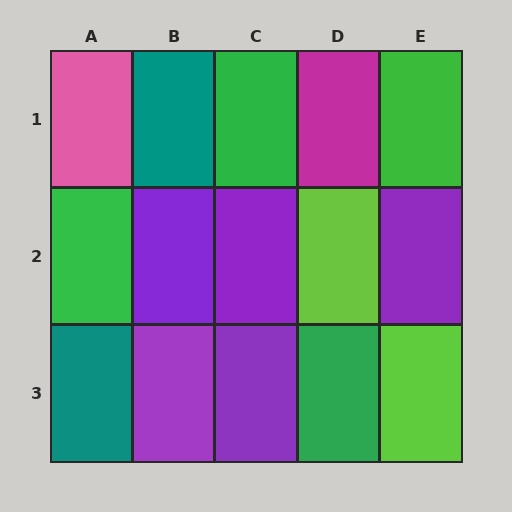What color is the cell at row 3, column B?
Purple.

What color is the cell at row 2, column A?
Green.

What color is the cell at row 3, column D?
Green.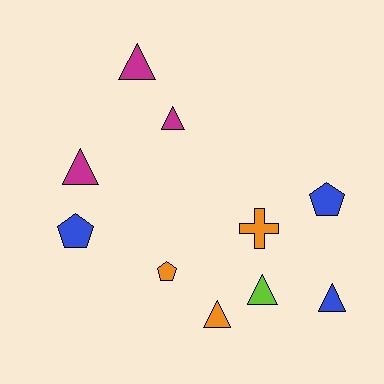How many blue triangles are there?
There is 1 blue triangle.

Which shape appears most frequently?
Triangle, with 6 objects.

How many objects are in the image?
There are 10 objects.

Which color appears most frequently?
Magenta, with 3 objects.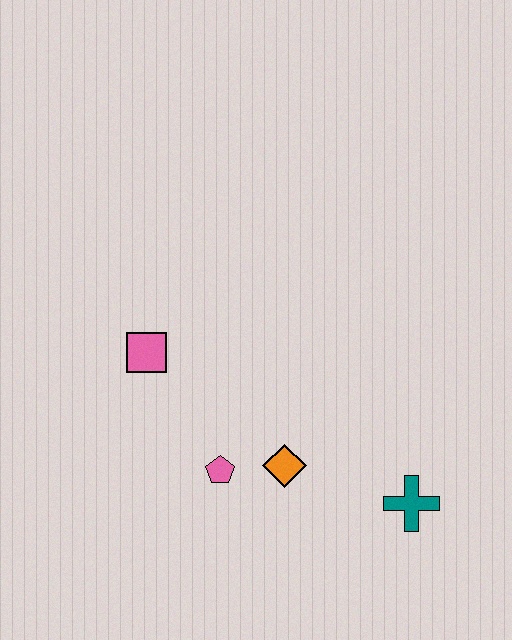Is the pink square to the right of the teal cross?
No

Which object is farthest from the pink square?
The teal cross is farthest from the pink square.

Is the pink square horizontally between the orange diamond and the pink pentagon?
No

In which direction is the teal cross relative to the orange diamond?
The teal cross is to the right of the orange diamond.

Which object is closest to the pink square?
The pink pentagon is closest to the pink square.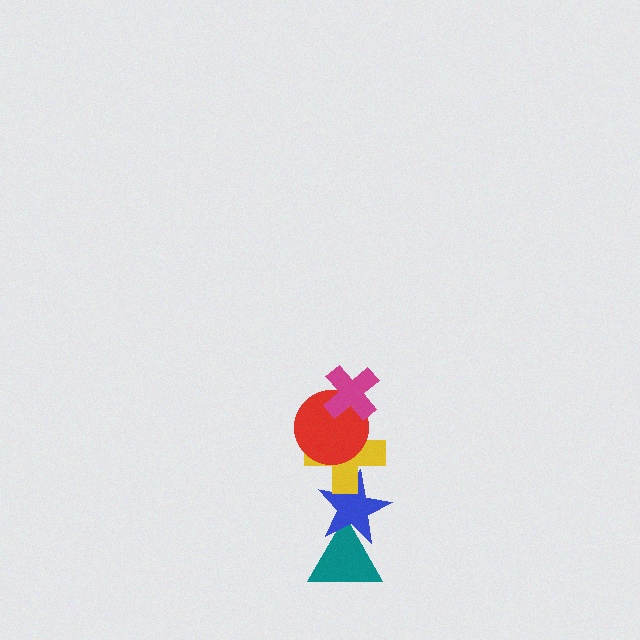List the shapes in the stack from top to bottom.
From top to bottom: the magenta cross, the red circle, the yellow cross, the blue star, the teal triangle.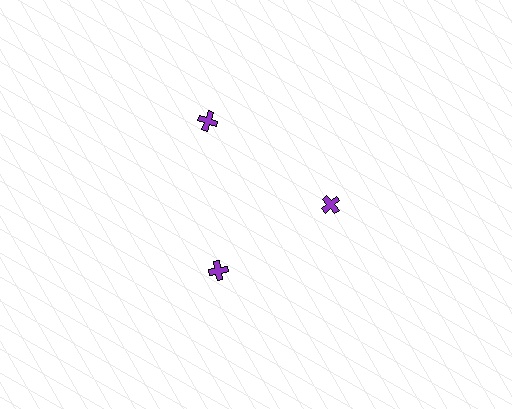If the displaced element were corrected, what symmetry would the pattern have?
It would have 3-fold rotational symmetry — the pattern would map onto itself every 120 degrees.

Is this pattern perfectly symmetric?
No. The 3 purple crosses are arranged in a ring, but one element near the 11 o'clock position is pushed outward from the center, breaking the 3-fold rotational symmetry.